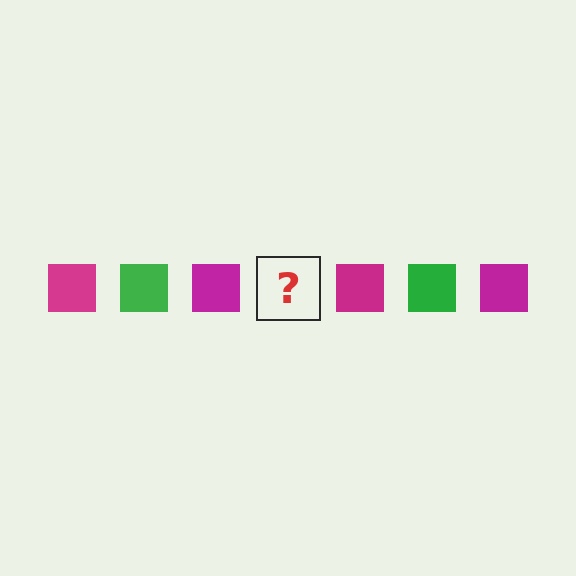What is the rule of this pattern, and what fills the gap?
The rule is that the pattern cycles through magenta, green squares. The gap should be filled with a green square.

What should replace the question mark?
The question mark should be replaced with a green square.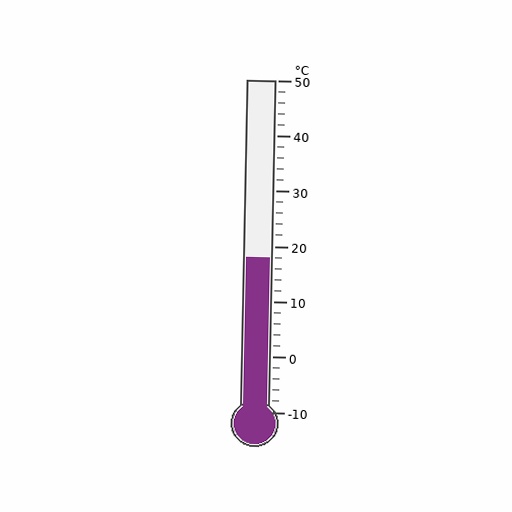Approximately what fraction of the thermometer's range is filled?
The thermometer is filled to approximately 45% of its range.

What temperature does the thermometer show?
The thermometer shows approximately 18°C.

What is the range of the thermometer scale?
The thermometer scale ranges from -10°C to 50°C.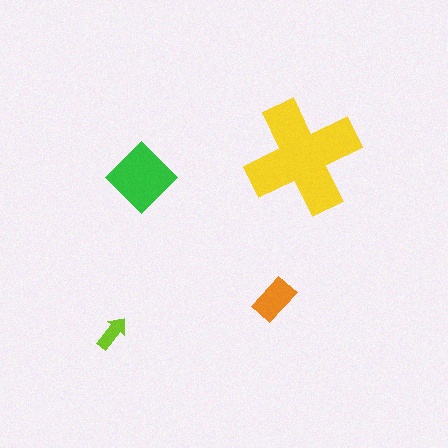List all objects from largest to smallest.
The yellow cross, the green diamond, the orange rectangle, the lime arrow.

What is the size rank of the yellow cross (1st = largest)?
1st.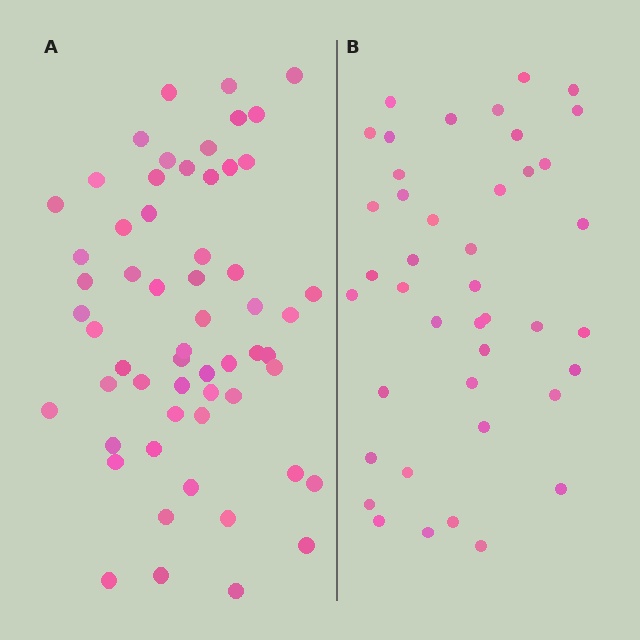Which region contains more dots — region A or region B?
Region A (the left region) has more dots.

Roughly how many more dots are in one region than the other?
Region A has approximately 15 more dots than region B.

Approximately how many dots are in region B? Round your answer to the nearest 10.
About 40 dots. (The exact count is 42, which rounds to 40.)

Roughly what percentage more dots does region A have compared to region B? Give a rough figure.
About 40% more.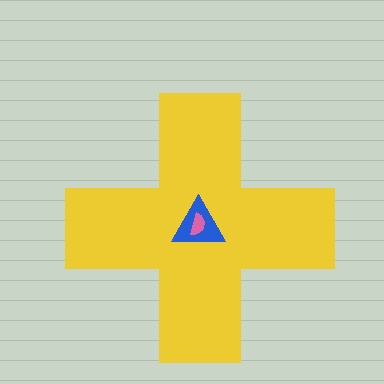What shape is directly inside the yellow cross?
The blue triangle.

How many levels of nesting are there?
3.